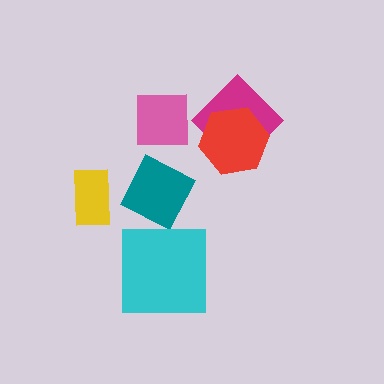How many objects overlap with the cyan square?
0 objects overlap with the cyan square.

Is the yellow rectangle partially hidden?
No, no other shape covers it.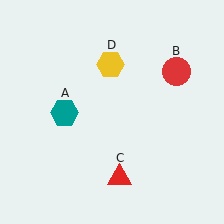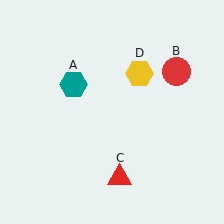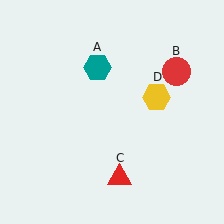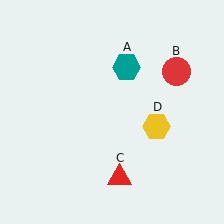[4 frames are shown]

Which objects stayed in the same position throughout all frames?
Red circle (object B) and red triangle (object C) remained stationary.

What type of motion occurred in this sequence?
The teal hexagon (object A), yellow hexagon (object D) rotated clockwise around the center of the scene.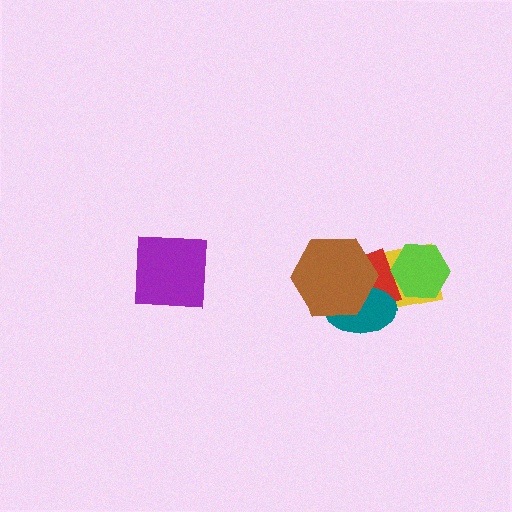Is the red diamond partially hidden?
Yes, it is partially covered by another shape.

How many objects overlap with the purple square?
0 objects overlap with the purple square.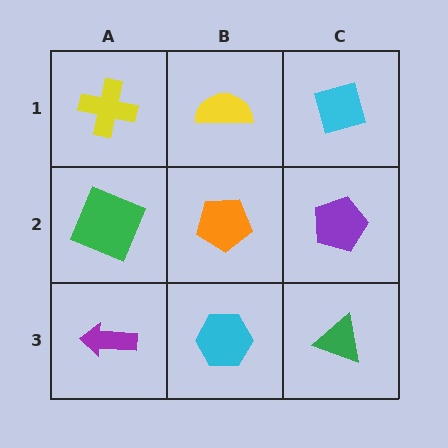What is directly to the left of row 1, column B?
A yellow cross.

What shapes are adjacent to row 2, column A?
A yellow cross (row 1, column A), a purple arrow (row 3, column A), an orange pentagon (row 2, column B).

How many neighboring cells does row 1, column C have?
2.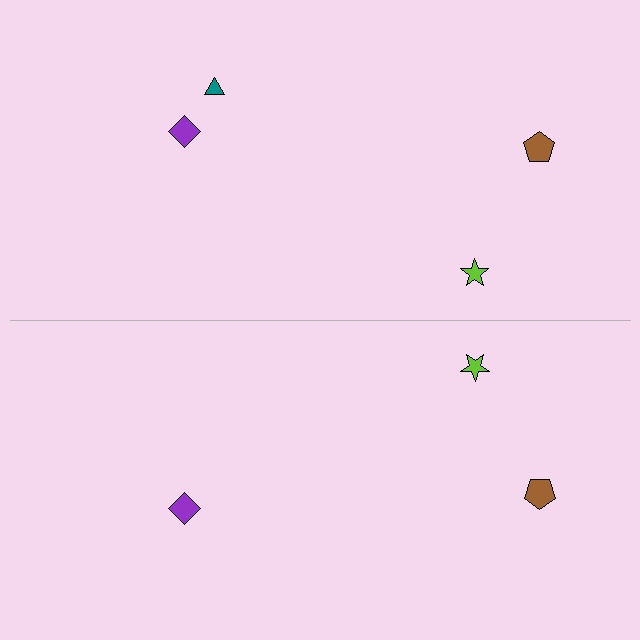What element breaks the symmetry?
A teal triangle is missing from the bottom side.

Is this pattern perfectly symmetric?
No, the pattern is not perfectly symmetric. A teal triangle is missing from the bottom side.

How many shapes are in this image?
There are 7 shapes in this image.